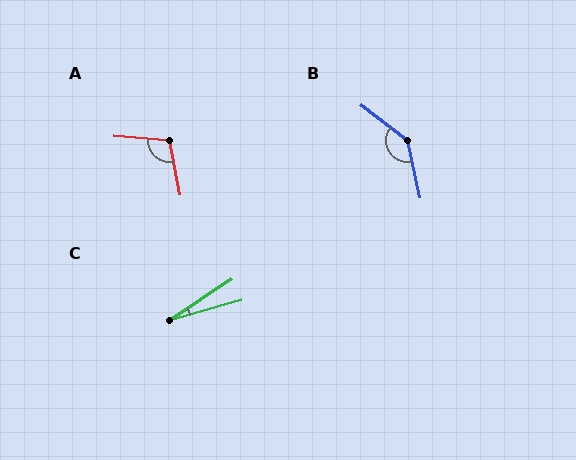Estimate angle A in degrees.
Approximately 106 degrees.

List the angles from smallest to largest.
C (18°), A (106°), B (140°).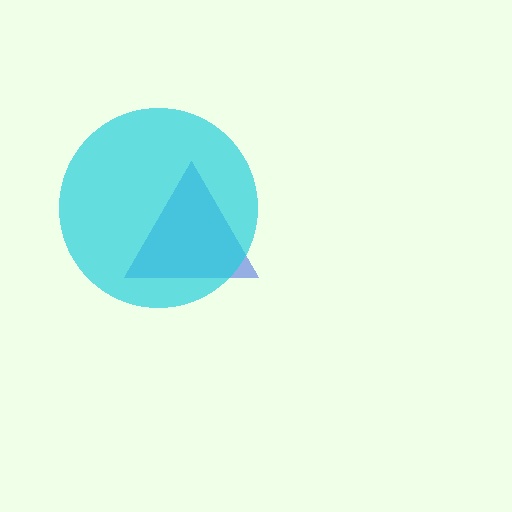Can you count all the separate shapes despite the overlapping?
Yes, there are 2 separate shapes.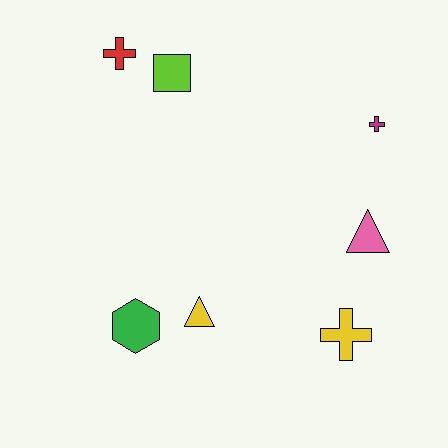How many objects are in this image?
There are 7 objects.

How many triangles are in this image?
There are 2 triangles.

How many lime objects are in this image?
There is 1 lime object.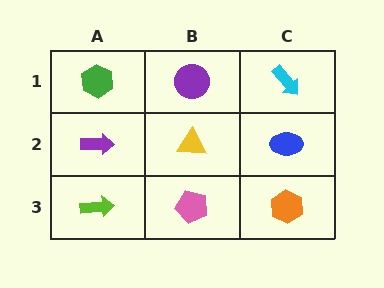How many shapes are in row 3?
3 shapes.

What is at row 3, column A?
A lime arrow.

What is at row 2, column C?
A blue ellipse.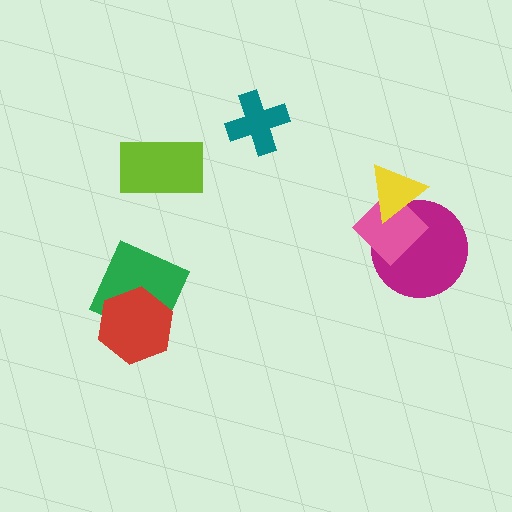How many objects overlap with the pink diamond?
2 objects overlap with the pink diamond.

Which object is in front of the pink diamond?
The yellow triangle is in front of the pink diamond.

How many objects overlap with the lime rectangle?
0 objects overlap with the lime rectangle.